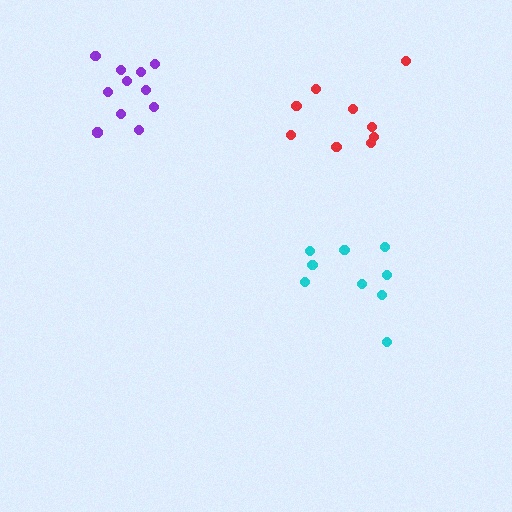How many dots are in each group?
Group 1: 9 dots, Group 2: 11 dots, Group 3: 9 dots (29 total).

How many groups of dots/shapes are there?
There are 3 groups.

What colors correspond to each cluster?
The clusters are colored: cyan, purple, red.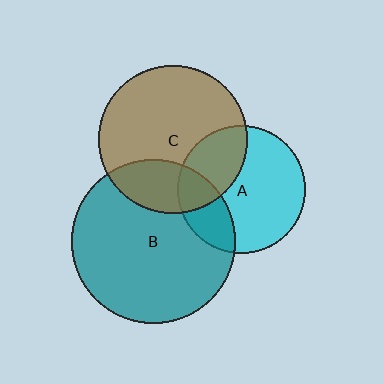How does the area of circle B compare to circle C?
Approximately 1.2 times.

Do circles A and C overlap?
Yes.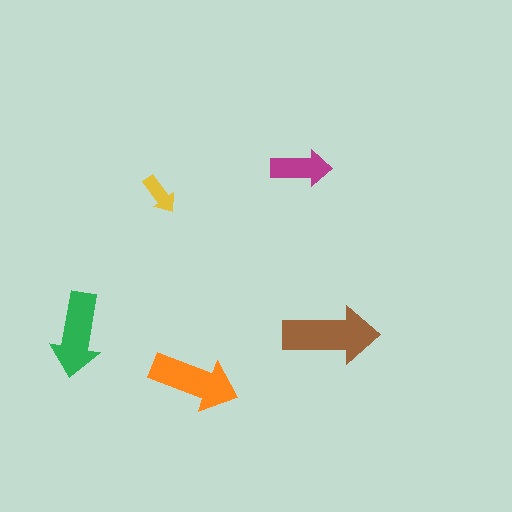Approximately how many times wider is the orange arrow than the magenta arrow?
About 1.5 times wider.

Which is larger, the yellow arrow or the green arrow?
The green one.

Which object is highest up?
The magenta arrow is topmost.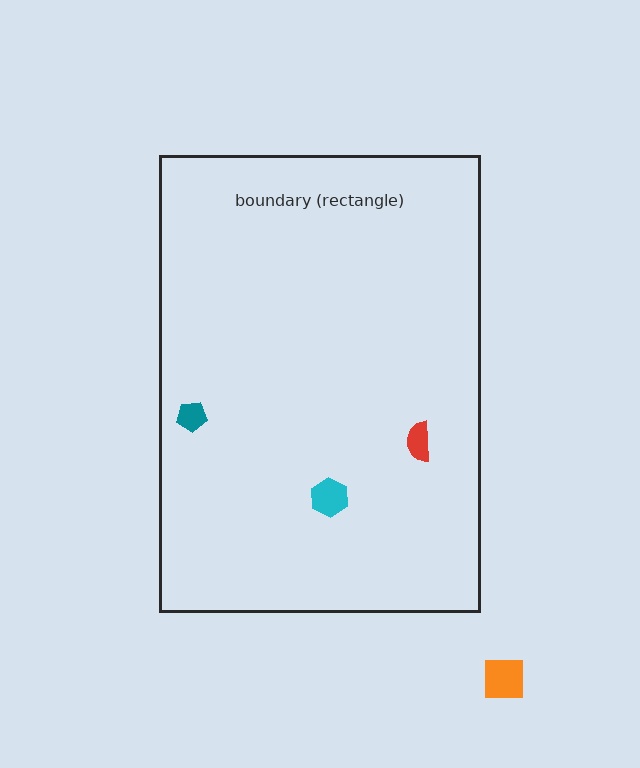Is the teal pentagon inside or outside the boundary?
Inside.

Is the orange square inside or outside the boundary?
Outside.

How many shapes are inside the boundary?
3 inside, 1 outside.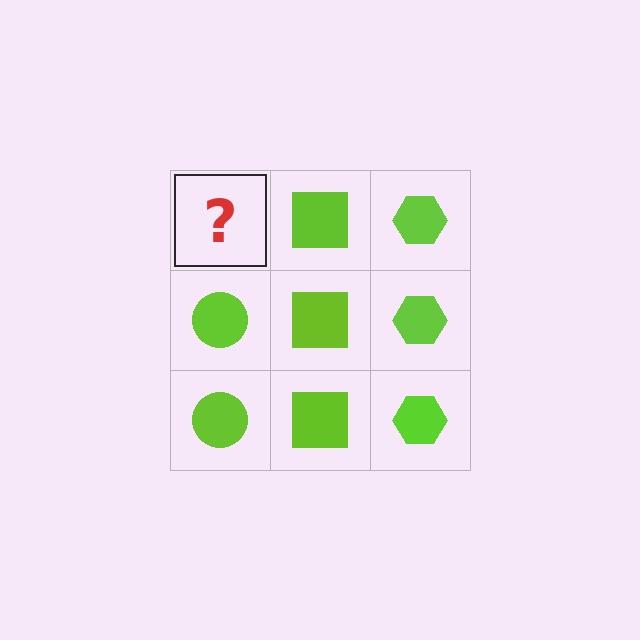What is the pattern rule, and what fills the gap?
The rule is that each column has a consistent shape. The gap should be filled with a lime circle.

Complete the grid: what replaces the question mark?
The question mark should be replaced with a lime circle.